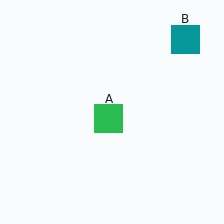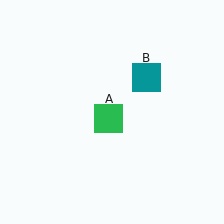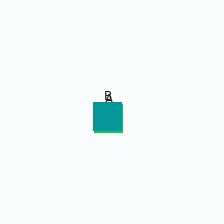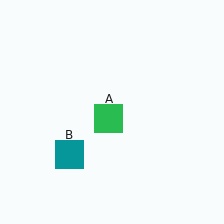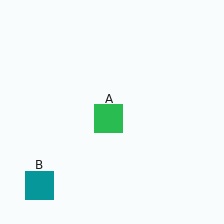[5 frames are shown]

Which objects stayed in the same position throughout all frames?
Green square (object A) remained stationary.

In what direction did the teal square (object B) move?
The teal square (object B) moved down and to the left.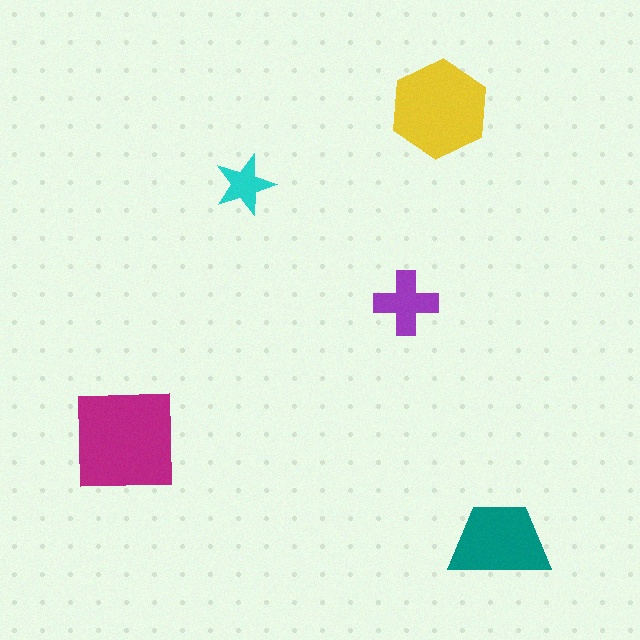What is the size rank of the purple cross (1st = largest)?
4th.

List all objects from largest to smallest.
The magenta square, the yellow hexagon, the teal trapezoid, the purple cross, the cyan star.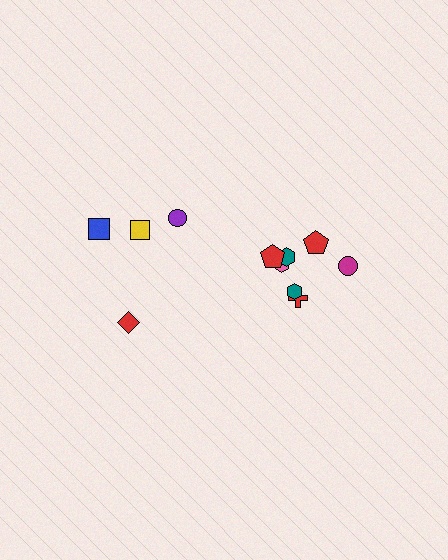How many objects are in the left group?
There are 4 objects.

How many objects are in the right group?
There are 7 objects.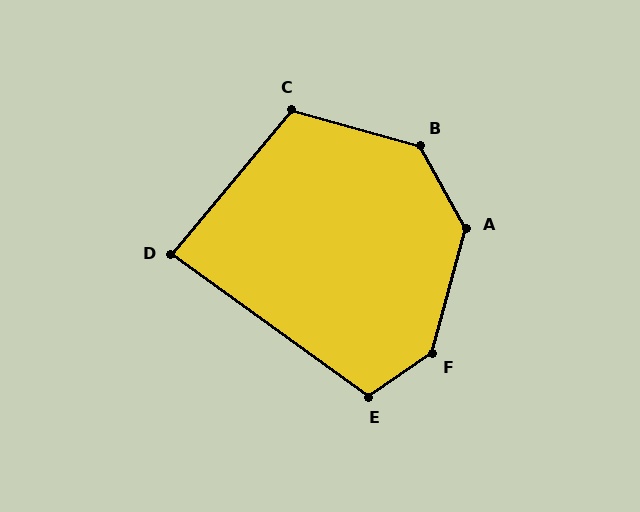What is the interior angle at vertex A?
Approximately 136 degrees (obtuse).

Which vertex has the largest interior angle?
F, at approximately 139 degrees.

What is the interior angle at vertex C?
Approximately 114 degrees (obtuse).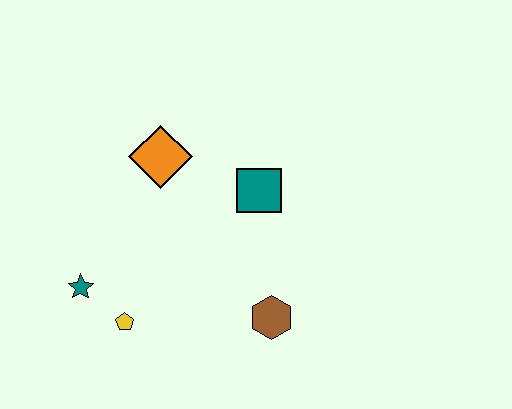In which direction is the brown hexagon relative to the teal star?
The brown hexagon is to the right of the teal star.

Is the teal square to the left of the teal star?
No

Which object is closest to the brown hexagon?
The teal square is closest to the brown hexagon.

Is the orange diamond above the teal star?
Yes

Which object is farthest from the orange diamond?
The brown hexagon is farthest from the orange diamond.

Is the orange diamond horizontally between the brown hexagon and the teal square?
No